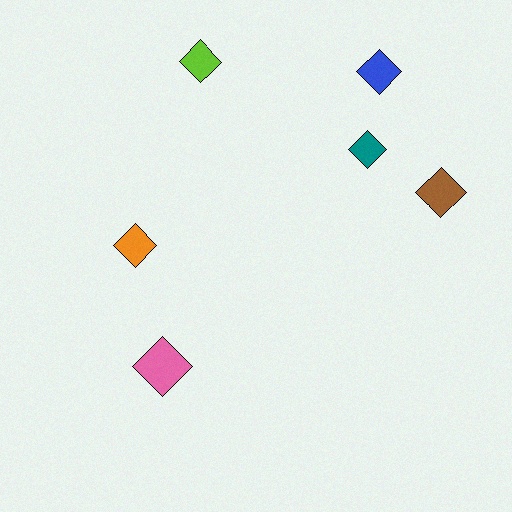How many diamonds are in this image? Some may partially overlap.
There are 6 diamonds.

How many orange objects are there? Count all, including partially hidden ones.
There is 1 orange object.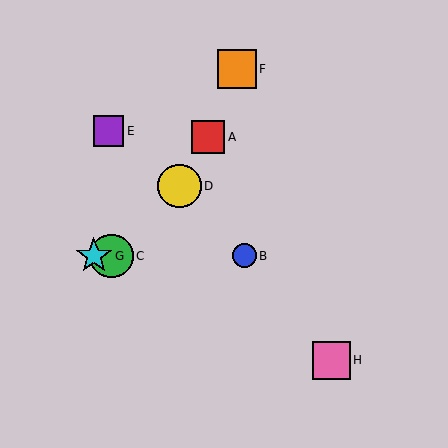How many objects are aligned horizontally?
3 objects (B, C, G) are aligned horizontally.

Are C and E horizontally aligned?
No, C is at y≈256 and E is at y≈131.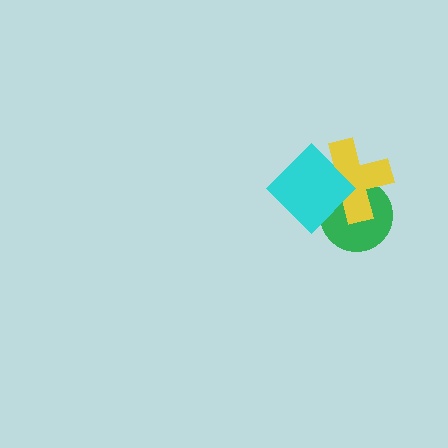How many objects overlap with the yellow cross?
2 objects overlap with the yellow cross.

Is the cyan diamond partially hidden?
No, no other shape covers it.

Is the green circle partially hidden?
Yes, it is partially covered by another shape.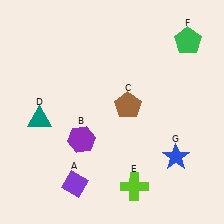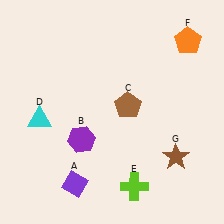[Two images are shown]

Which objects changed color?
D changed from teal to cyan. F changed from green to orange. G changed from blue to brown.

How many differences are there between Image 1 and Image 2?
There are 3 differences between the two images.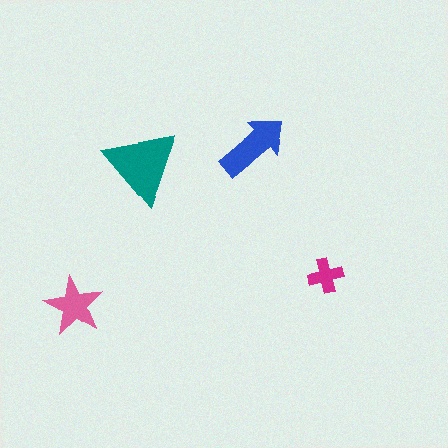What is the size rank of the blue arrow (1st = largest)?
2nd.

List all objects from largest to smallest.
The teal triangle, the blue arrow, the pink star, the magenta cross.